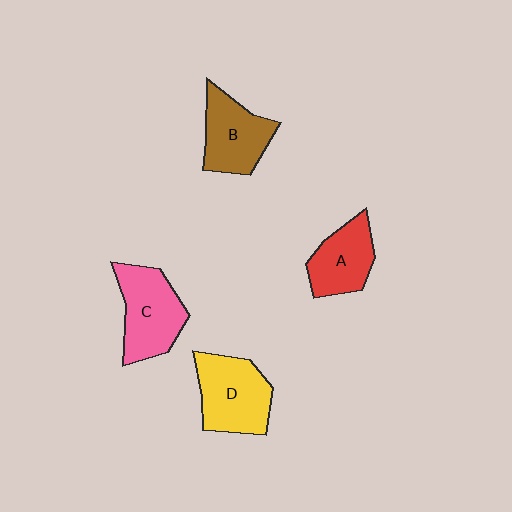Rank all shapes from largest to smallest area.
From largest to smallest: D (yellow), C (pink), B (brown), A (red).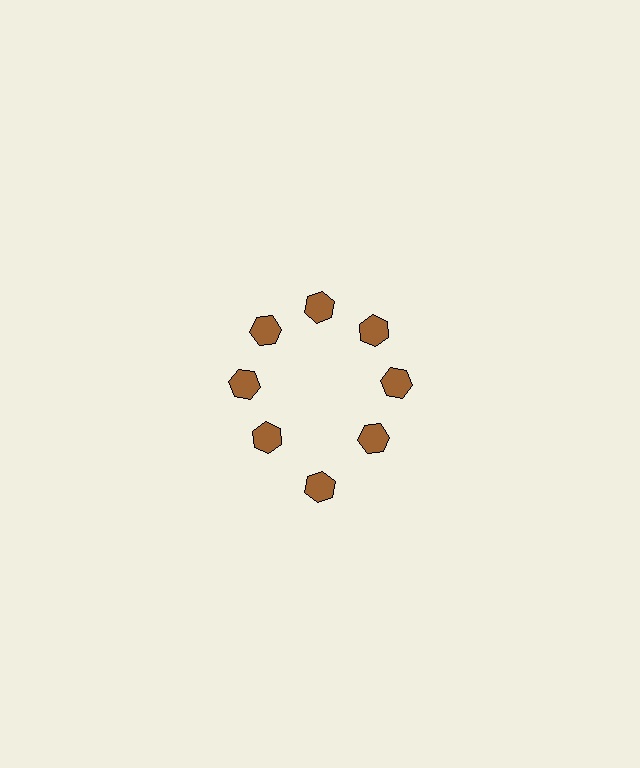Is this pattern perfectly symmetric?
No. The 8 brown hexagons are arranged in a ring, but one element near the 6 o'clock position is pushed outward from the center, breaking the 8-fold rotational symmetry.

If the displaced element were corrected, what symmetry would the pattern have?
It would have 8-fold rotational symmetry — the pattern would map onto itself every 45 degrees.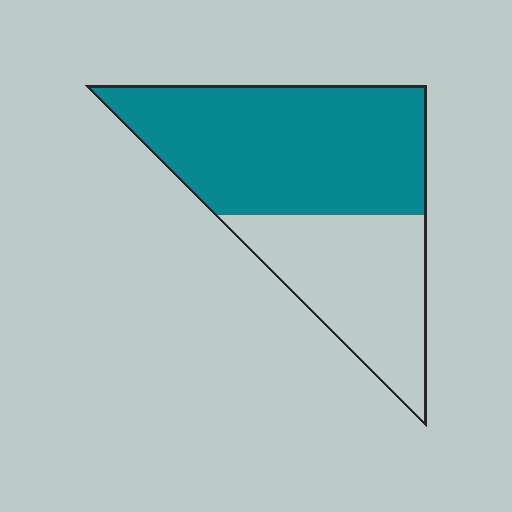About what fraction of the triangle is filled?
About five eighths (5/8).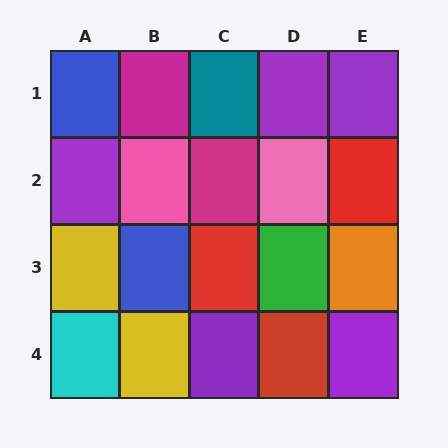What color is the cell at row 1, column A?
Blue.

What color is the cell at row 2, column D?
Pink.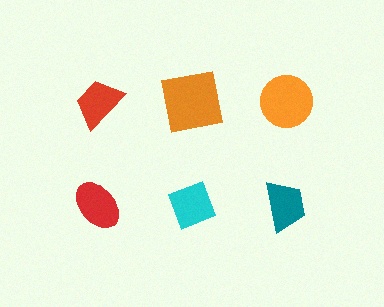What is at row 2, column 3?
A teal trapezoid.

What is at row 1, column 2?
An orange square.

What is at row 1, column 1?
A red trapezoid.